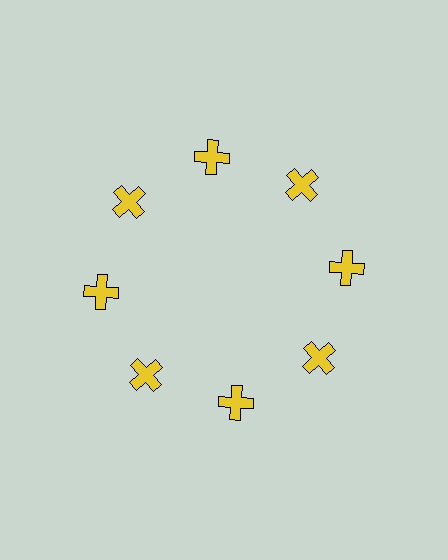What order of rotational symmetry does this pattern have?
This pattern has 8-fold rotational symmetry.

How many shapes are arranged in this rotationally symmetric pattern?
There are 8 shapes, arranged in 8 groups of 1.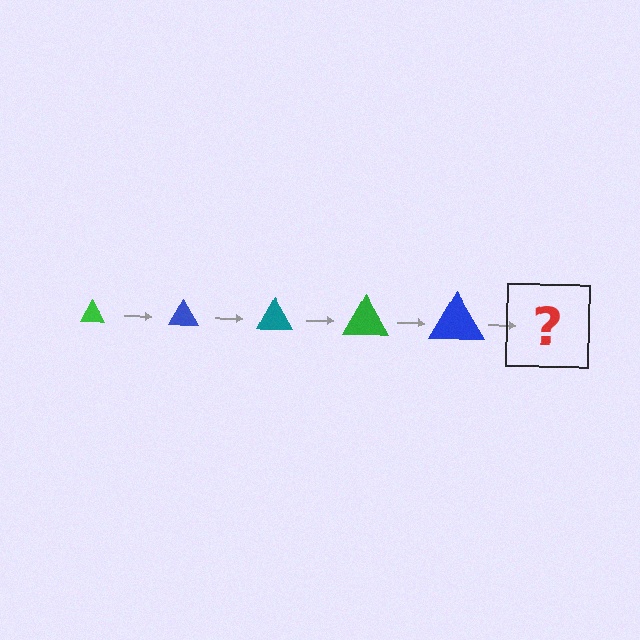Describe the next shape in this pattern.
It should be a teal triangle, larger than the previous one.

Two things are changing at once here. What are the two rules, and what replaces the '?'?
The two rules are that the triangle grows larger each step and the color cycles through green, blue, and teal. The '?' should be a teal triangle, larger than the previous one.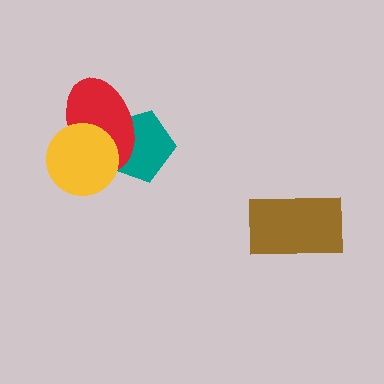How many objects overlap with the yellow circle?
2 objects overlap with the yellow circle.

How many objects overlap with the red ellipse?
2 objects overlap with the red ellipse.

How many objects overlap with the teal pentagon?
2 objects overlap with the teal pentagon.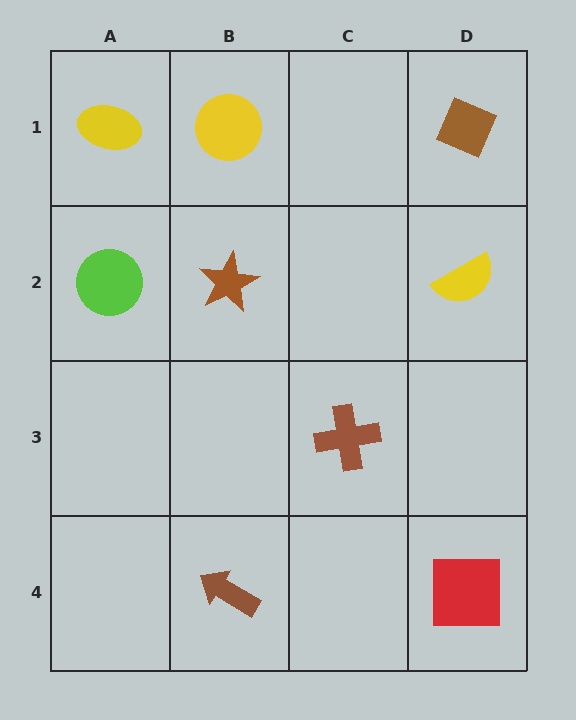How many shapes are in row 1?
3 shapes.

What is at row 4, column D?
A red square.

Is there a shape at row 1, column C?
No, that cell is empty.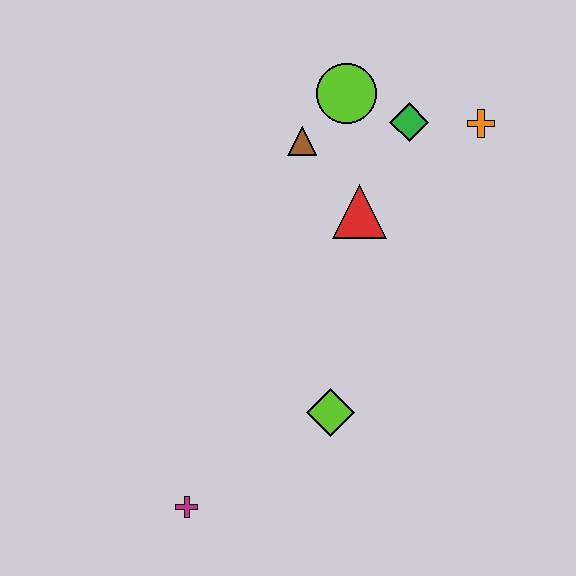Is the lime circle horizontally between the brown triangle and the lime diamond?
No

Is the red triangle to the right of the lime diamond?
Yes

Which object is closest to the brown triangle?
The lime circle is closest to the brown triangle.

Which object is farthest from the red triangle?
The magenta cross is farthest from the red triangle.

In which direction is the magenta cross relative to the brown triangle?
The magenta cross is below the brown triangle.